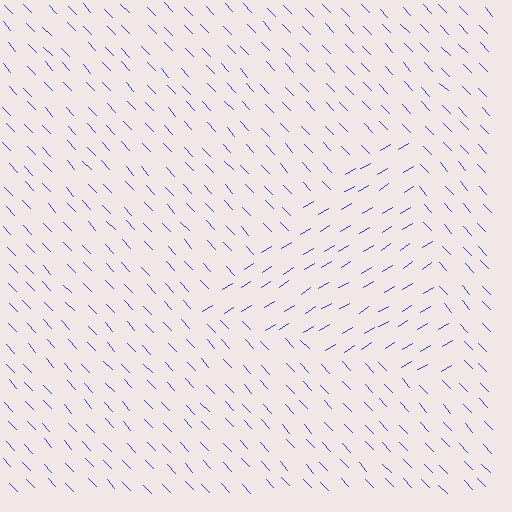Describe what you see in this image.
The image is filled with small blue line segments. A triangle region in the image has lines oriented differently from the surrounding lines, creating a visible texture boundary.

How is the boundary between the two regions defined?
The boundary is defined purely by a change in line orientation (approximately 78 degrees difference). All lines are the same color and thickness.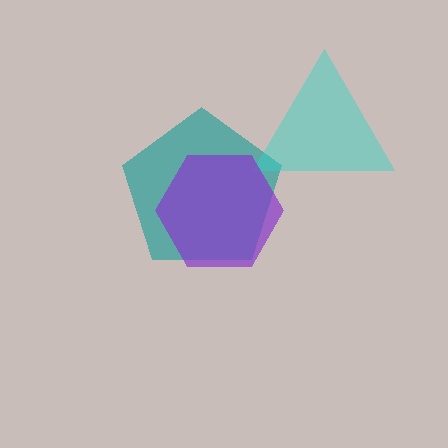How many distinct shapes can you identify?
There are 3 distinct shapes: a teal pentagon, a cyan triangle, a purple hexagon.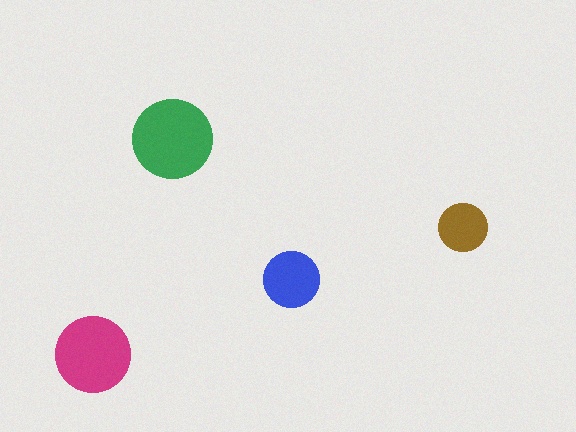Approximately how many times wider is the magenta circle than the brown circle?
About 1.5 times wider.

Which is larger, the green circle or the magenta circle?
The green one.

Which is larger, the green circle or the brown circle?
The green one.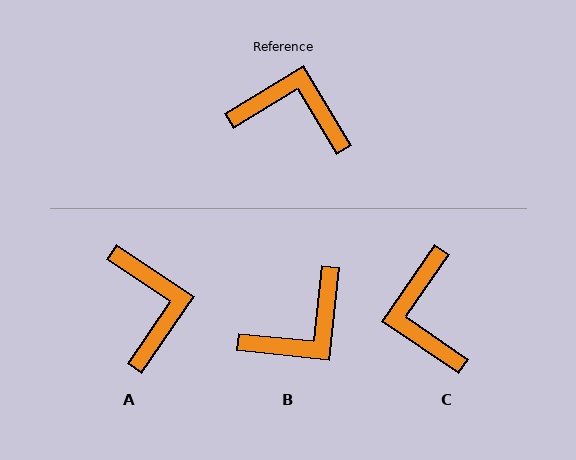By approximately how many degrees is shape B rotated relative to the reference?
Approximately 127 degrees clockwise.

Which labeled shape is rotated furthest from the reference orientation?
B, about 127 degrees away.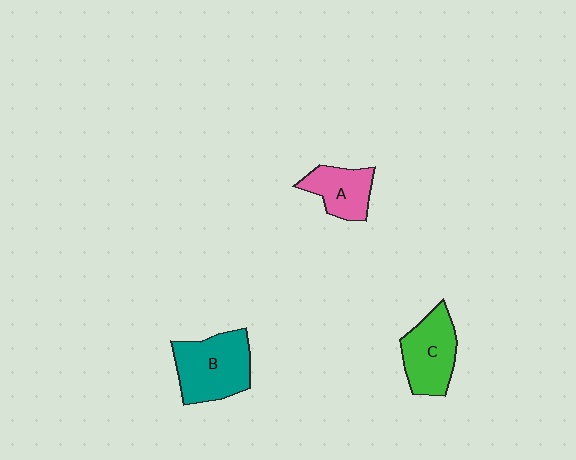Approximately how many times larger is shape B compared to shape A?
Approximately 1.6 times.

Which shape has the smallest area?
Shape A (pink).